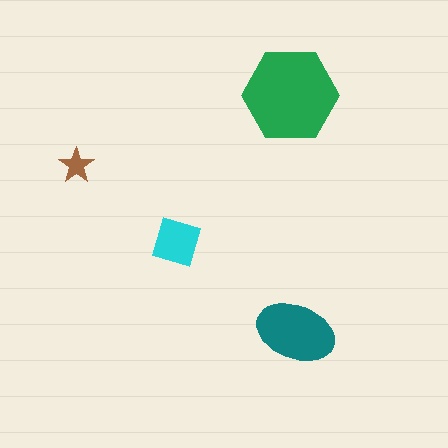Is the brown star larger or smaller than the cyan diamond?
Smaller.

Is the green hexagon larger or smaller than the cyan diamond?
Larger.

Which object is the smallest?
The brown star.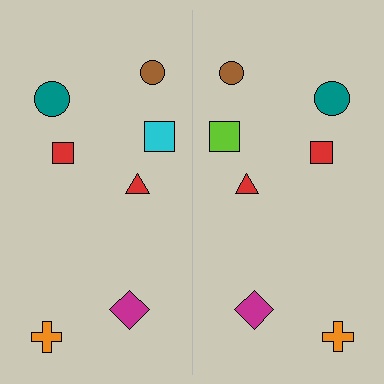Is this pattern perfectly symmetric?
No, the pattern is not perfectly symmetric. The lime square on the right side breaks the symmetry — its mirror counterpart is cyan.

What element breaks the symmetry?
The lime square on the right side breaks the symmetry — its mirror counterpart is cyan.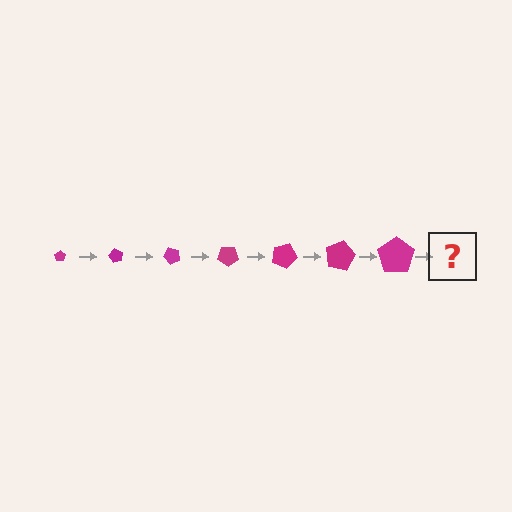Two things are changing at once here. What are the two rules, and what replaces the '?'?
The two rules are that the pentagon grows larger each step and it rotates 60 degrees each step. The '?' should be a pentagon, larger than the previous one and rotated 420 degrees from the start.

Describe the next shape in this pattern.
It should be a pentagon, larger than the previous one and rotated 420 degrees from the start.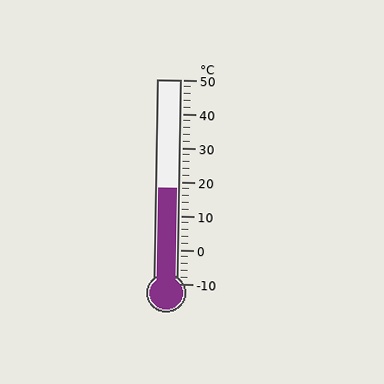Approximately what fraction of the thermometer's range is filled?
The thermometer is filled to approximately 45% of its range.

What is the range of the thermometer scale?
The thermometer scale ranges from -10°C to 50°C.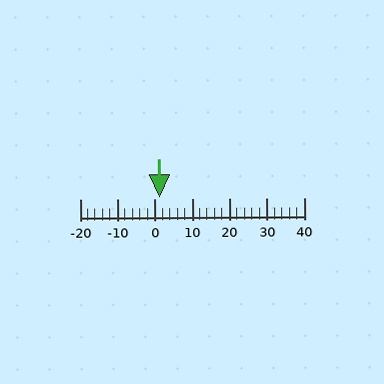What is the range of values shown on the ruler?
The ruler shows values from -20 to 40.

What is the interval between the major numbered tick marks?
The major tick marks are spaced 10 units apart.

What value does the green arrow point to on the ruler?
The green arrow points to approximately 1.